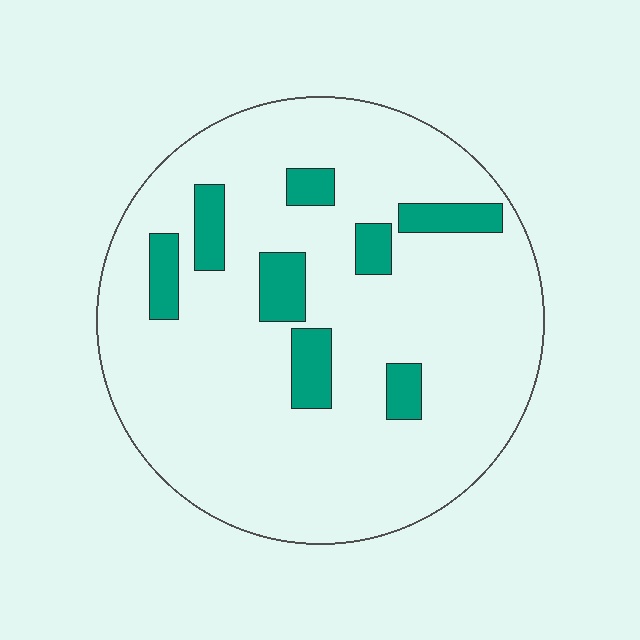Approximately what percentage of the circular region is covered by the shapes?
Approximately 15%.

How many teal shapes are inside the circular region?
8.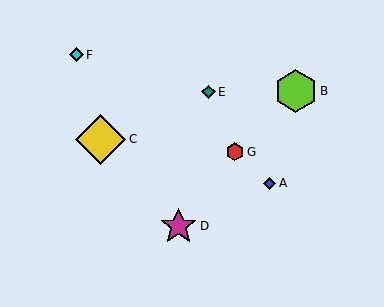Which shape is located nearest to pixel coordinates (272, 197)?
The blue diamond (labeled A) at (270, 183) is nearest to that location.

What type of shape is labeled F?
Shape F is a cyan diamond.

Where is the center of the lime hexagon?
The center of the lime hexagon is at (296, 91).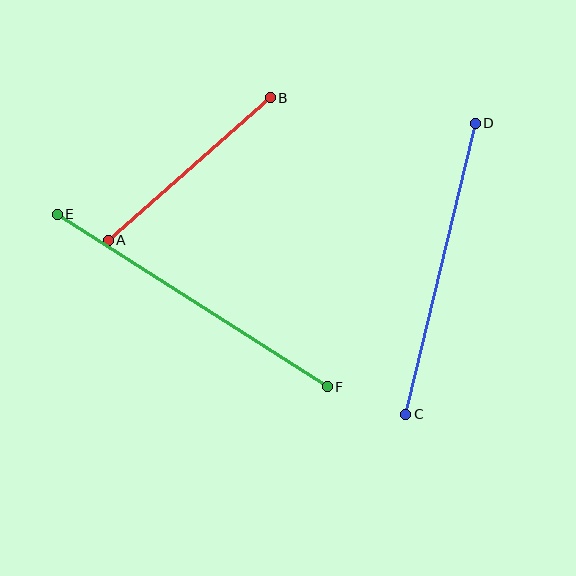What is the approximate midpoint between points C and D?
The midpoint is at approximately (440, 269) pixels.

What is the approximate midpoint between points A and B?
The midpoint is at approximately (189, 169) pixels.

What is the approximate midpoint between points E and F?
The midpoint is at approximately (192, 301) pixels.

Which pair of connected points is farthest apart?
Points E and F are farthest apart.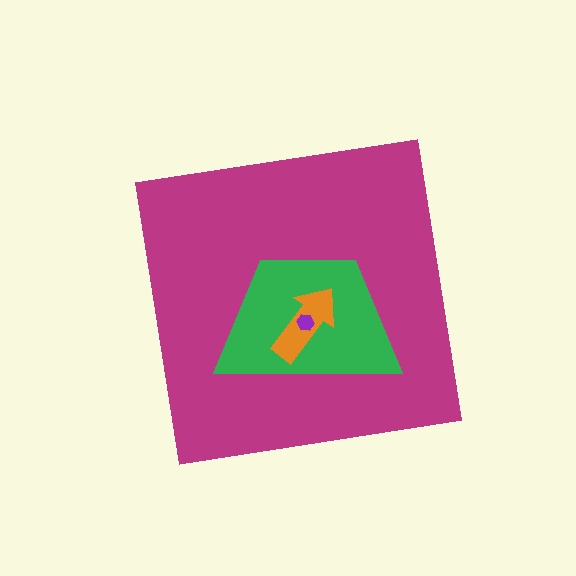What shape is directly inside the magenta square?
The green trapezoid.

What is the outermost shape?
The magenta square.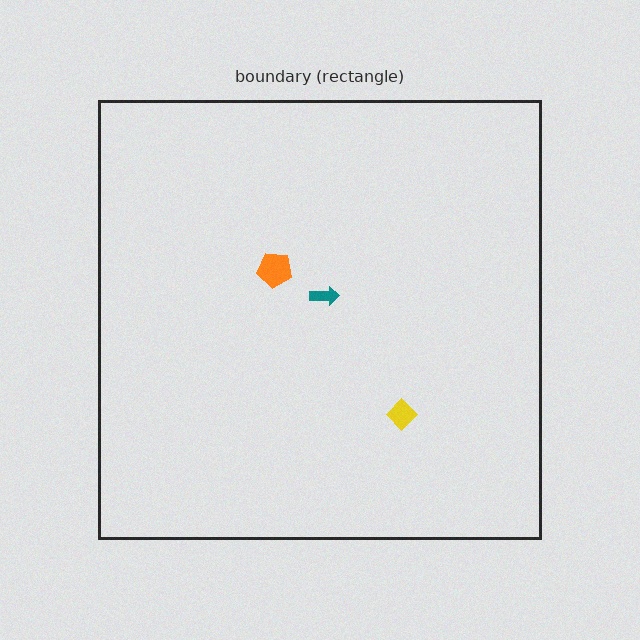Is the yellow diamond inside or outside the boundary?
Inside.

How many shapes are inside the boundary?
3 inside, 0 outside.